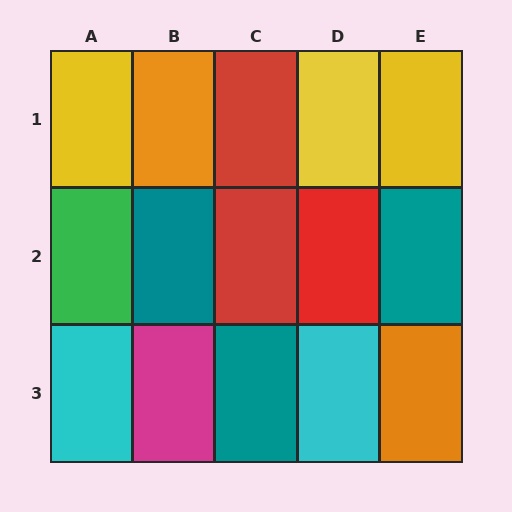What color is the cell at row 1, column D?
Yellow.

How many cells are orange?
2 cells are orange.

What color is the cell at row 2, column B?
Teal.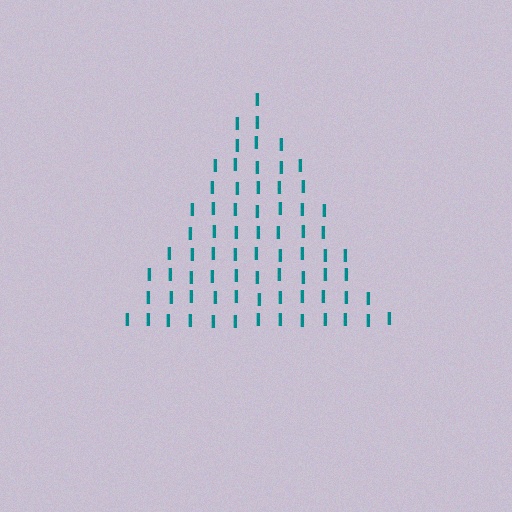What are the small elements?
The small elements are letter I's.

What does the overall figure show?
The overall figure shows a triangle.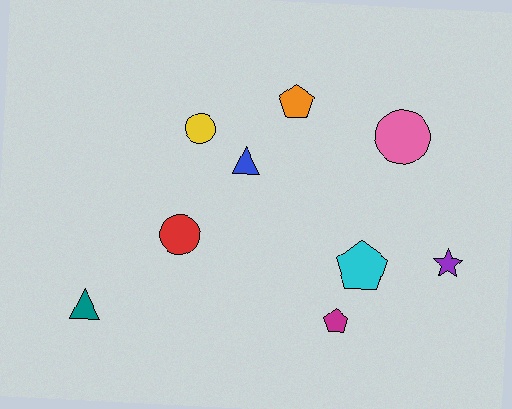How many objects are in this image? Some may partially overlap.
There are 9 objects.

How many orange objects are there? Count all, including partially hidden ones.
There is 1 orange object.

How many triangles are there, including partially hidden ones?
There are 2 triangles.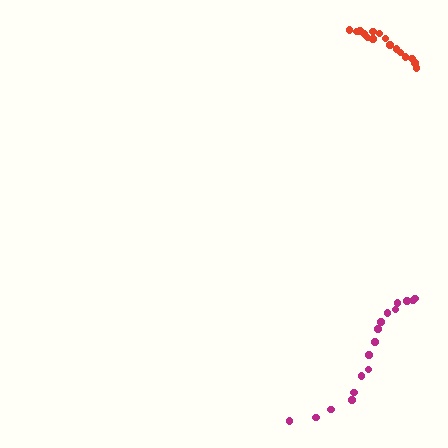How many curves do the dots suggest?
There are 2 distinct paths.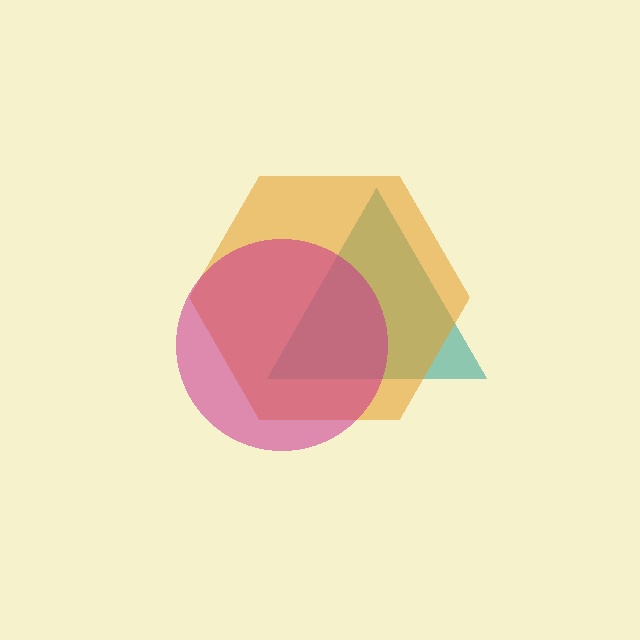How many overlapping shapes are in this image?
There are 3 overlapping shapes in the image.